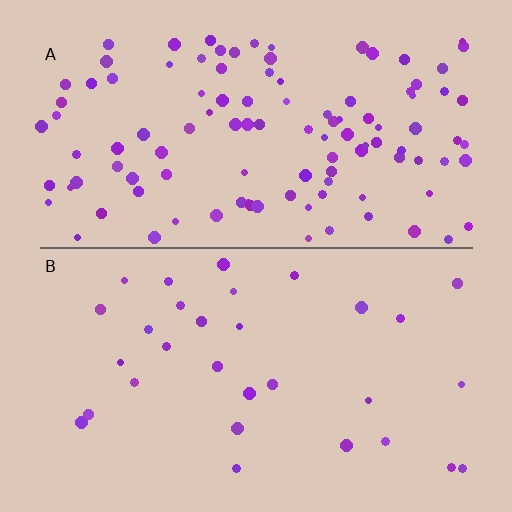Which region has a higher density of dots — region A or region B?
A (the top).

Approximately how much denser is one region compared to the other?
Approximately 3.7× — region A over region B.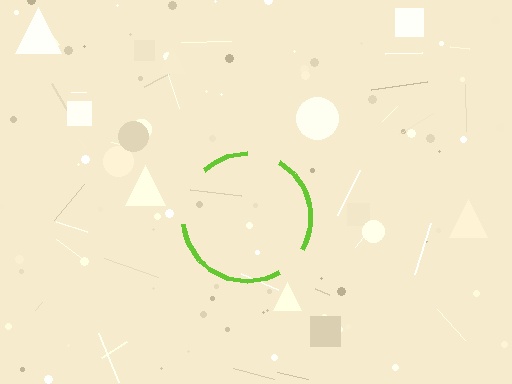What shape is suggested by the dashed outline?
The dashed outline suggests a circle.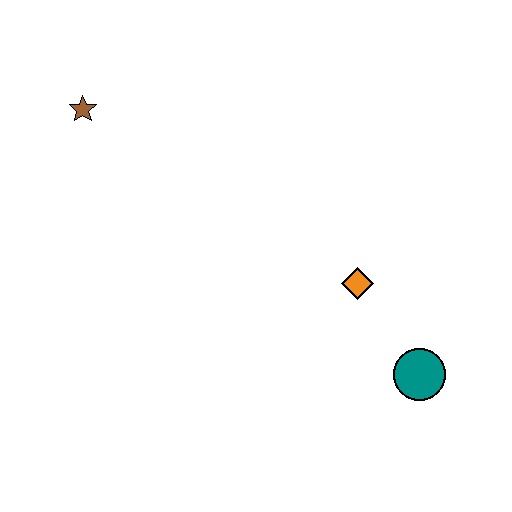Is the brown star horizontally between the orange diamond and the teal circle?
No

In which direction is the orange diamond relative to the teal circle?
The orange diamond is above the teal circle.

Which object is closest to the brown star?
The orange diamond is closest to the brown star.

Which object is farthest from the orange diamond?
The brown star is farthest from the orange diamond.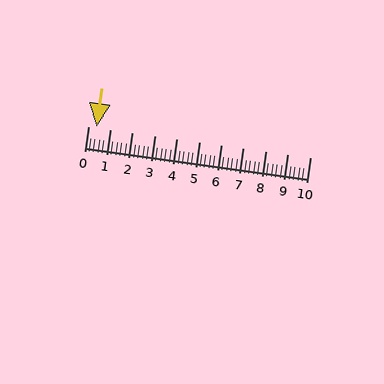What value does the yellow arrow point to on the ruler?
The yellow arrow points to approximately 0.4.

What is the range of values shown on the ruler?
The ruler shows values from 0 to 10.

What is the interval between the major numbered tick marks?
The major tick marks are spaced 1 units apart.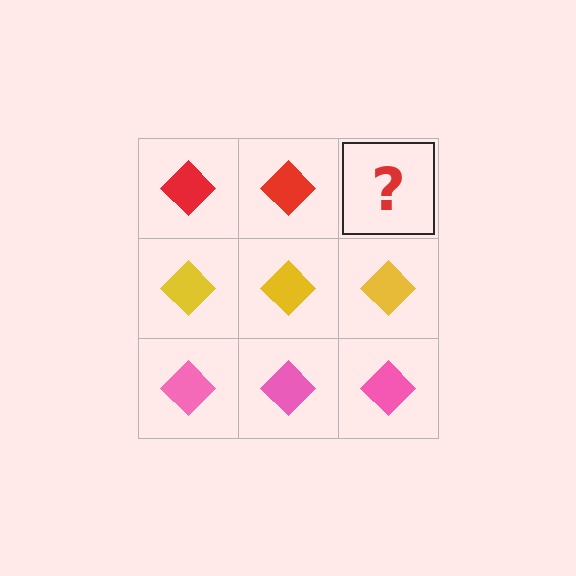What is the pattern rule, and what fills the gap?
The rule is that each row has a consistent color. The gap should be filled with a red diamond.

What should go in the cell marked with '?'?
The missing cell should contain a red diamond.